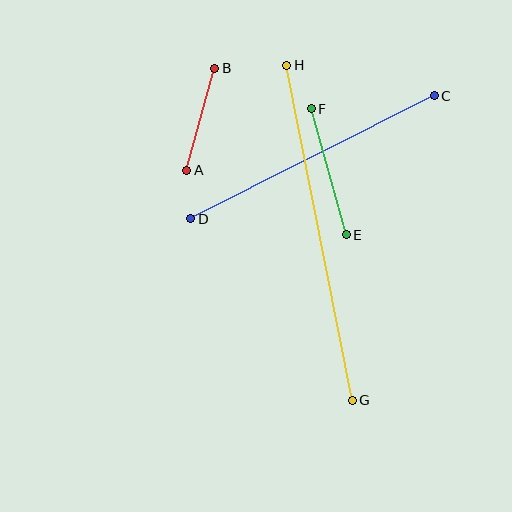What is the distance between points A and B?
The distance is approximately 106 pixels.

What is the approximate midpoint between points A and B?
The midpoint is at approximately (201, 119) pixels.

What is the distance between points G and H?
The distance is approximately 342 pixels.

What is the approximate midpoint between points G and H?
The midpoint is at approximately (319, 233) pixels.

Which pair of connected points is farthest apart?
Points G and H are farthest apart.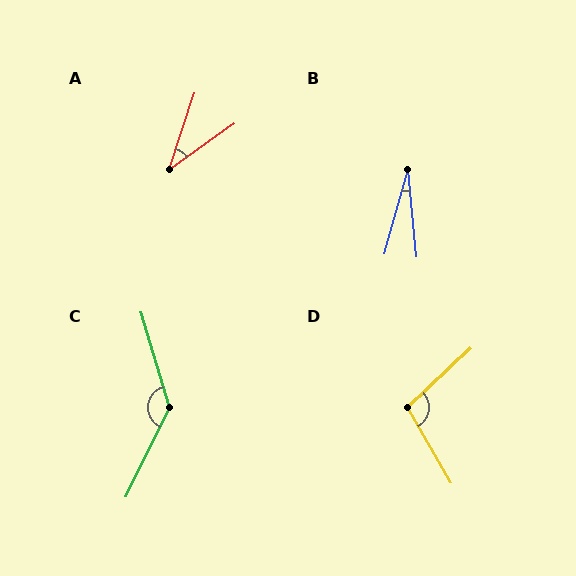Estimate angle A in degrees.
Approximately 36 degrees.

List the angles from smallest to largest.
B (21°), A (36°), D (103°), C (137°).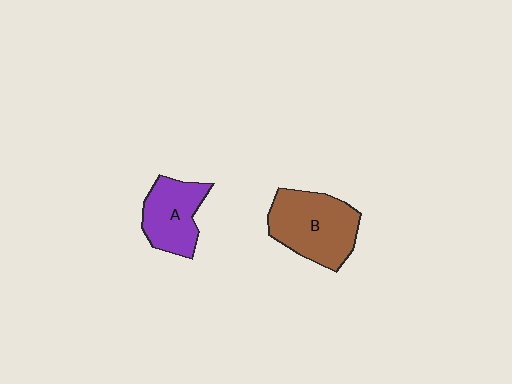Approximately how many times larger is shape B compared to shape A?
Approximately 1.4 times.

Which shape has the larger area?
Shape B (brown).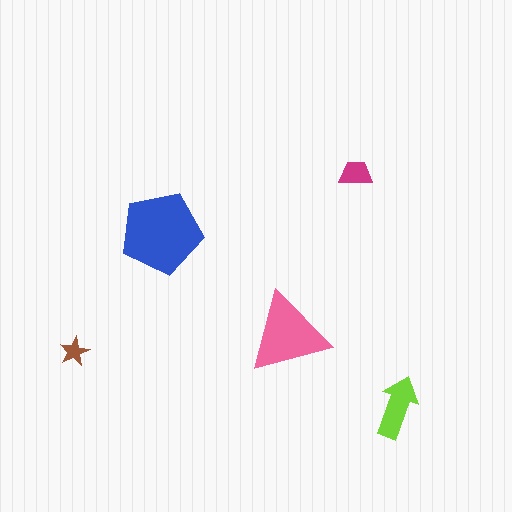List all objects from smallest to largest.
The brown star, the magenta trapezoid, the lime arrow, the pink triangle, the blue pentagon.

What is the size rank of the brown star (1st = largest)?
5th.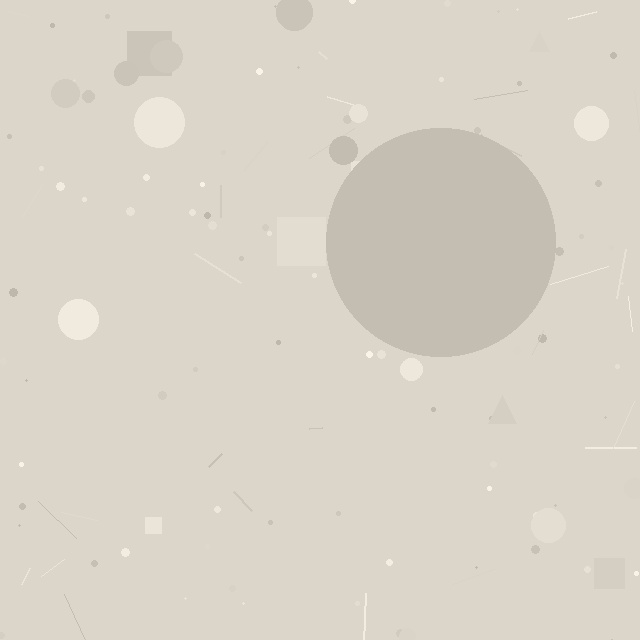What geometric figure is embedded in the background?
A circle is embedded in the background.